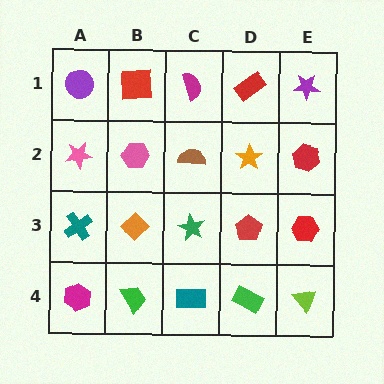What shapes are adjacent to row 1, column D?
An orange star (row 2, column D), a magenta semicircle (row 1, column C), a purple star (row 1, column E).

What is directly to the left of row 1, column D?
A magenta semicircle.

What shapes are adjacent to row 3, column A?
A pink star (row 2, column A), a magenta hexagon (row 4, column A), an orange diamond (row 3, column B).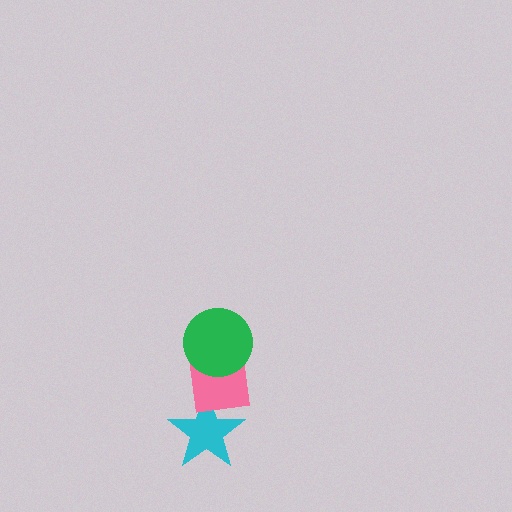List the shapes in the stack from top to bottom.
From top to bottom: the green circle, the pink square, the cyan star.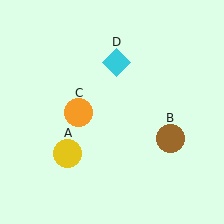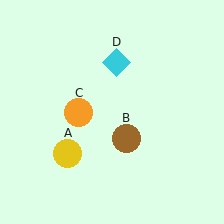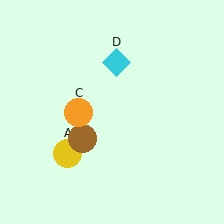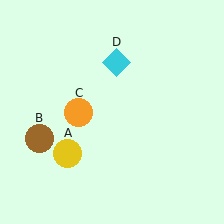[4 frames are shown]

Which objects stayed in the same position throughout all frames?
Yellow circle (object A) and orange circle (object C) and cyan diamond (object D) remained stationary.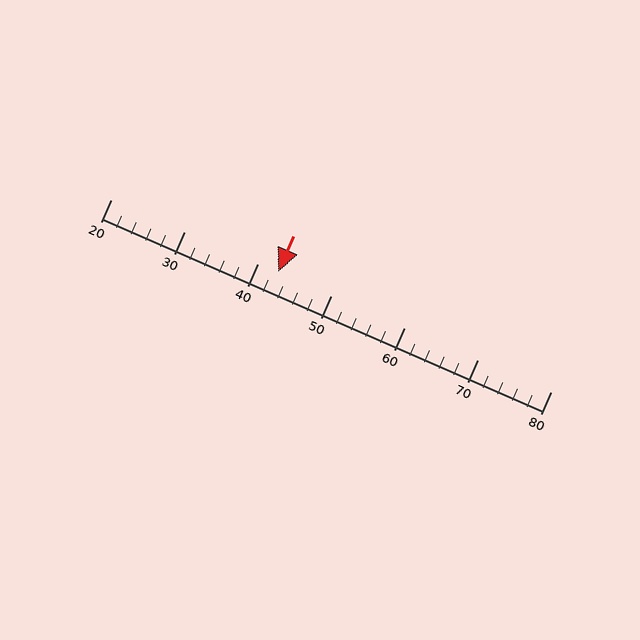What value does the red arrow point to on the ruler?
The red arrow points to approximately 43.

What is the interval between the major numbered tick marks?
The major tick marks are spaced 10 units apart.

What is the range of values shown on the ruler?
The ruler shows values from 20 to 80.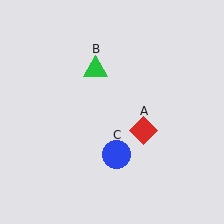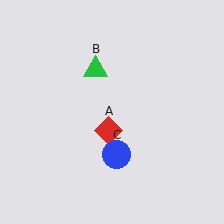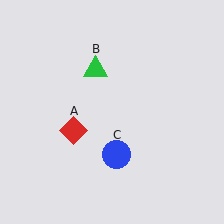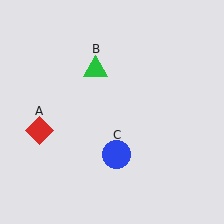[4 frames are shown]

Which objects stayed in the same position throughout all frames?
Green triangle (object B) and blue circle (object C) remained stationary.